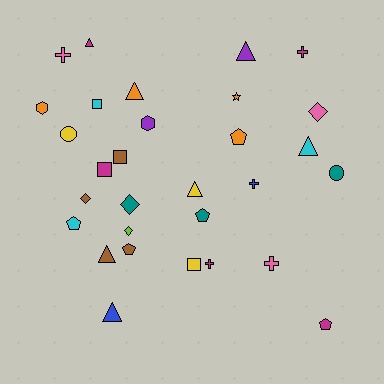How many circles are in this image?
There are 2 circles.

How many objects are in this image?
There are 30 objects.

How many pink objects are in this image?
There are 3 pink objects.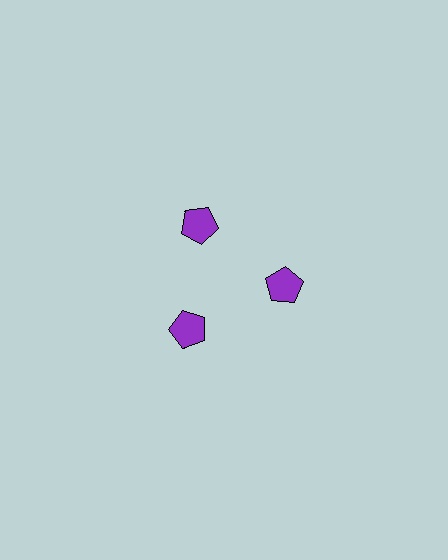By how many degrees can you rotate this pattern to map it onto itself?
The pattern maps onto itself every 120 degrees of rotation.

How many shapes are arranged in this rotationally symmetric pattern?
There are 6 shapes, arranged in 3 groups of 2.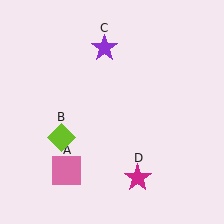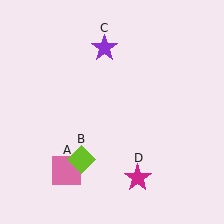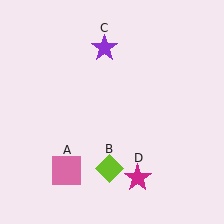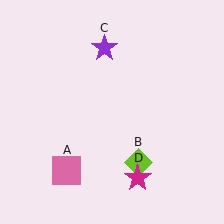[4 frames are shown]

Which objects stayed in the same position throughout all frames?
Pink square (object A) and purple star (object C) and magenta star (object D) remained stationary.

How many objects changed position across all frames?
1 object changed position: lime diamond (object B).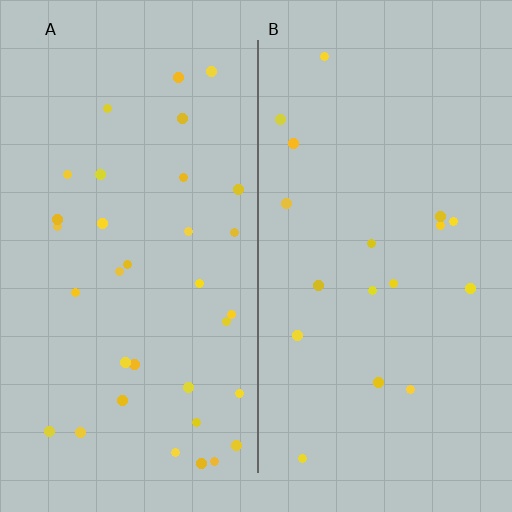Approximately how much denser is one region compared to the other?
Approximately 1.9× — region A over region B.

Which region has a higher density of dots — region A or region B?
A (the left).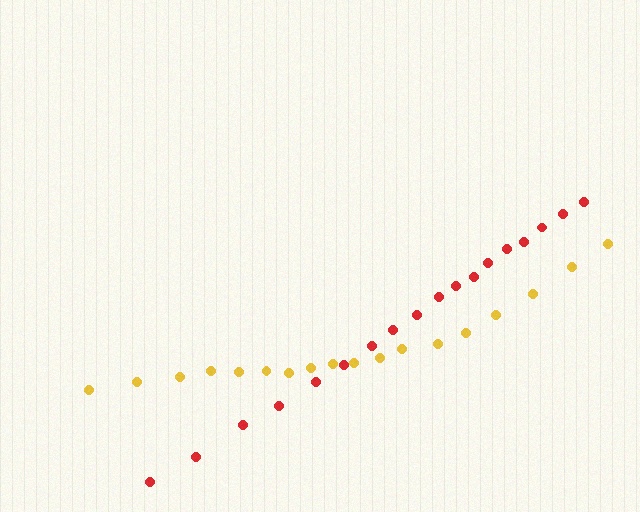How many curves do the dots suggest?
There are 2 distinct paths.